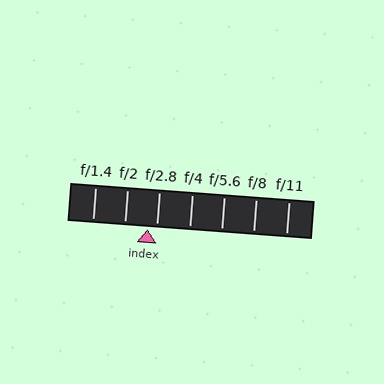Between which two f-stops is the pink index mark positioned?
The index mark is between f/2 and f/2.8.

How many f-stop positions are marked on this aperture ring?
There are 7 f-stop positions marked.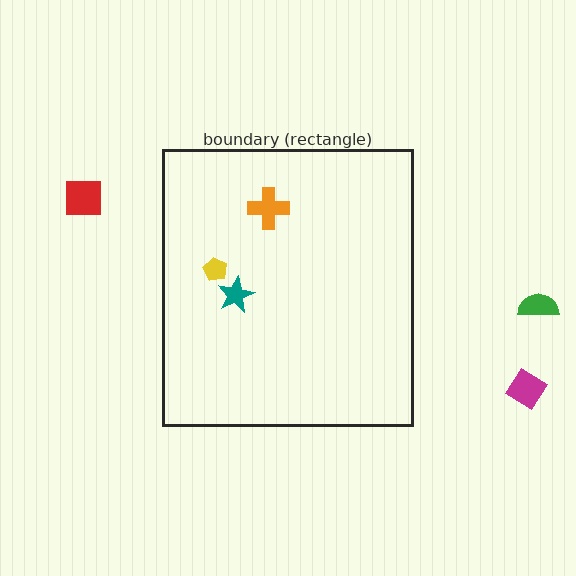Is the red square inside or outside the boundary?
Outside.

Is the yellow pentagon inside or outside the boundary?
Inside.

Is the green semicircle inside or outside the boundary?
Outside.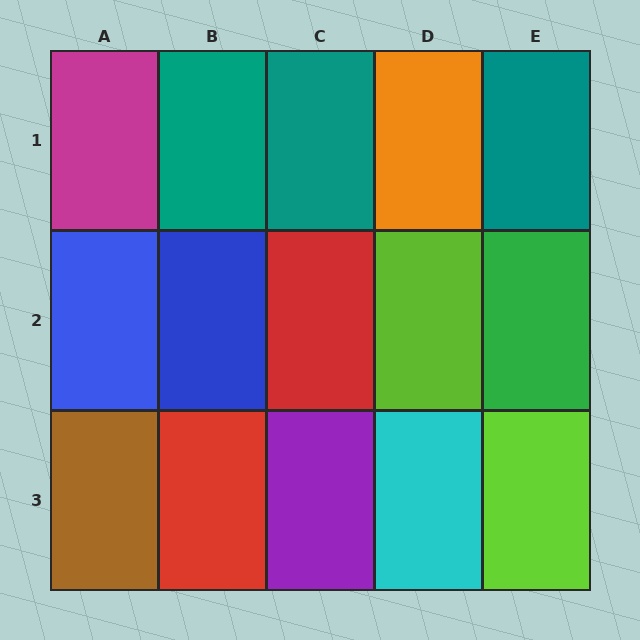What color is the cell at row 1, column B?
Teal.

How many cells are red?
2 cells are red.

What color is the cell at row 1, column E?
Teal.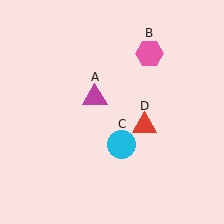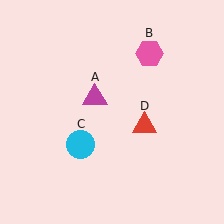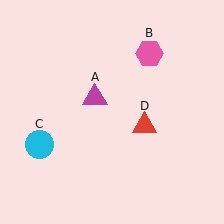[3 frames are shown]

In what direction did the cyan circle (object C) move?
The cyan circle (object C) moved left.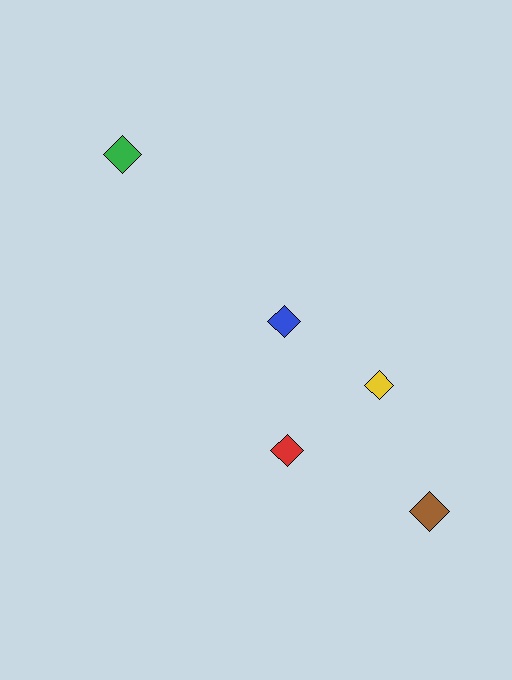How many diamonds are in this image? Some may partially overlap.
There are 5 diamonds.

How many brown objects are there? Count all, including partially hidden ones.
There is 1 brown object.